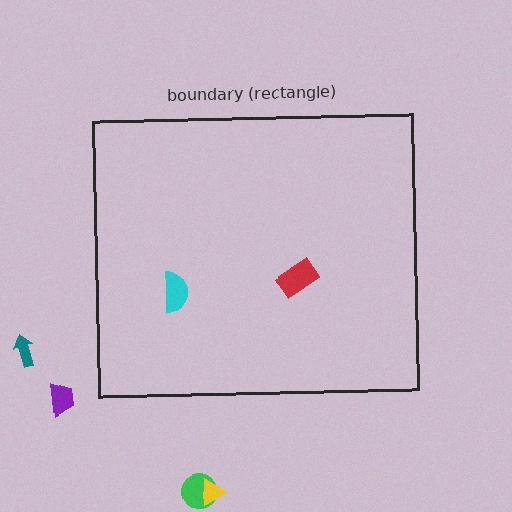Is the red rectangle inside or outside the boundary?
Inside.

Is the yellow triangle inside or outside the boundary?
Outside.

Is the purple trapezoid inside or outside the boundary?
Outside.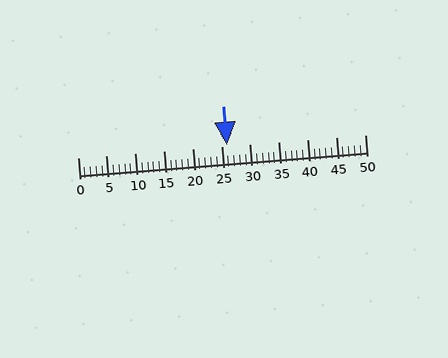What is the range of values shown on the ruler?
The ruler shows values from 0 to 50.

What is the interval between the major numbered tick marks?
The major tick marks are spaced 5 units apart.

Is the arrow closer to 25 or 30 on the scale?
The arrow is closer to 25.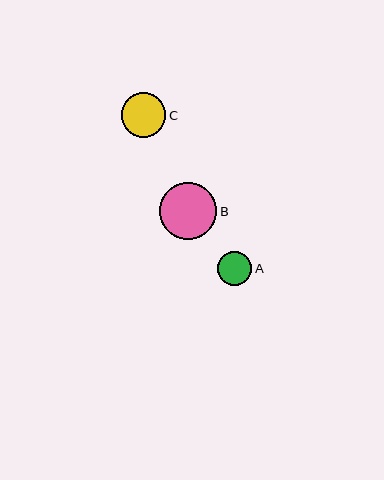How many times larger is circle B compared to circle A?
Circle B is approximately 1.7 times the size of circle A.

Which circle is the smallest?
Circle A is the smallest with a size of approximately 34 pixels.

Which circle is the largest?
Circle B is the largest with a size of approximately 57 pixels.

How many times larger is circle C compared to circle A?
Circle C is approximately 1.3 times the size of circle A.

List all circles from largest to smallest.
From largest to smallest: B, C, A.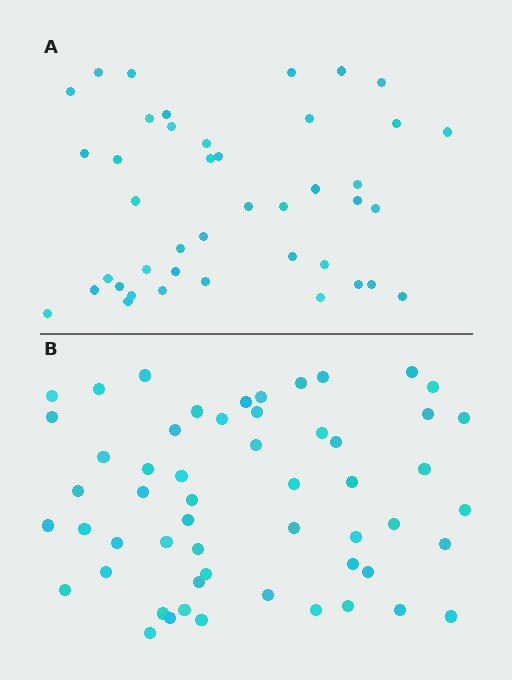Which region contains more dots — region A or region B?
Region B (the bottom region) has more dots.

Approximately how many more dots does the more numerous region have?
Region B has approximately 15 more dots than region A.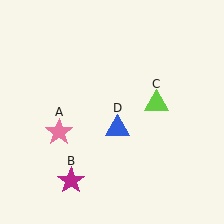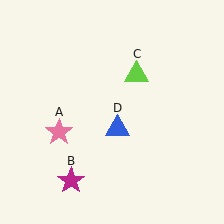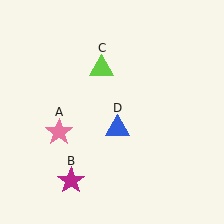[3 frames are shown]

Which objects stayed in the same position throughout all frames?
Pink star (object A) and magenta star (object B) and blue triangle (object D) remained stationary.